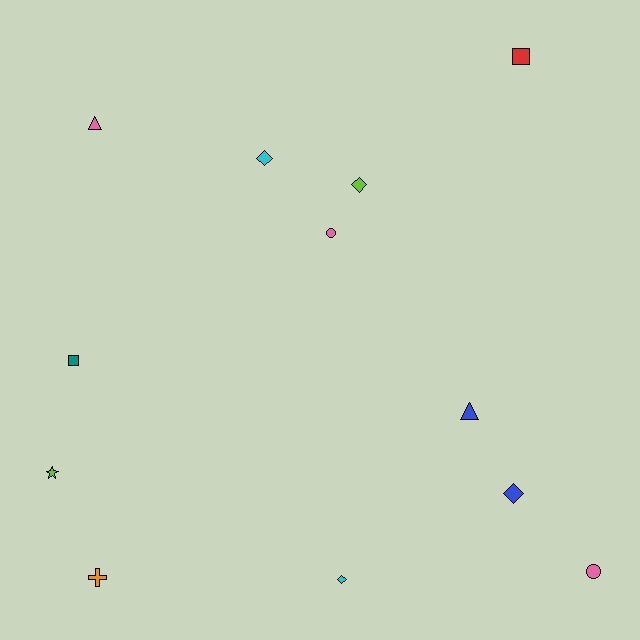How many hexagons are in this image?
There are no hexagons.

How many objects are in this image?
There are 12 objects.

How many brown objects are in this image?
There are no brown objects.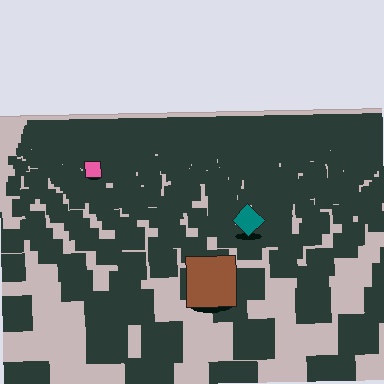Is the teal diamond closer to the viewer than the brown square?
No. The brown square is closer — you can tell from the texture gradient: the ground texture is coarser near it.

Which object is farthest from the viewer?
The pink square is farthest from the viewer. It appears smaller and the ground texture around it is denser.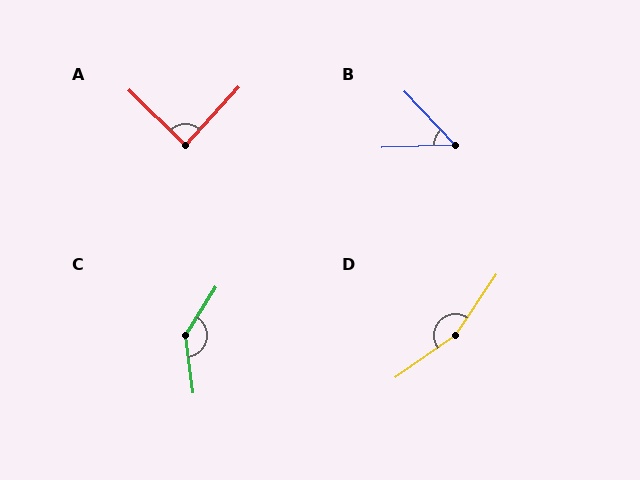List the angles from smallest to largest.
B (49°), A (88°), C (140°), D (160°).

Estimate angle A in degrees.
Approximately 88 degrees.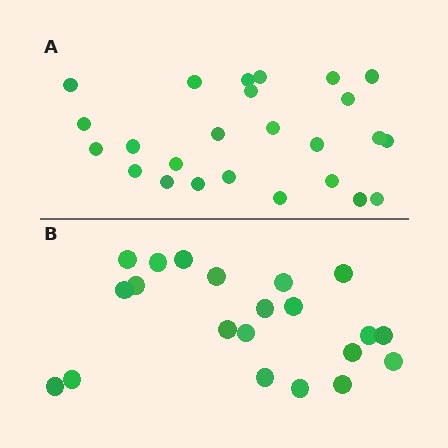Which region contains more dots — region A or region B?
Region A (the top region) has more dots.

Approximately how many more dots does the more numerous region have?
Region A has about 4 more dots than region B.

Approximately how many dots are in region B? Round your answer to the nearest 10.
About 20 dots. (The exact count is 21, which rounds to 20.)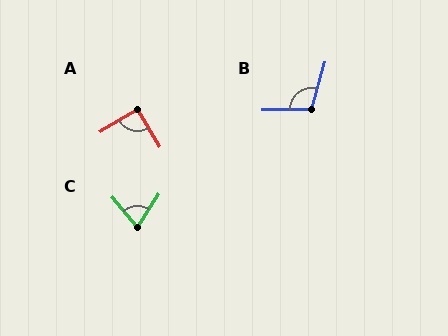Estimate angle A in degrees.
Approximately 90 degrees.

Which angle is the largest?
B, at approximately 107 degrees.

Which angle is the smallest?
C, at approximately 72 degrees.